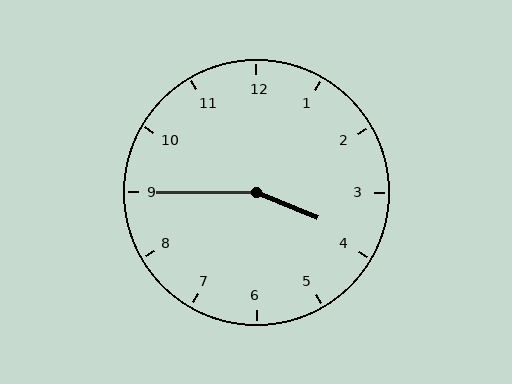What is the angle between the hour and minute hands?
Approximately 158 degrees.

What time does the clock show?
3:45.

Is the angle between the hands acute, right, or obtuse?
It is obtuse.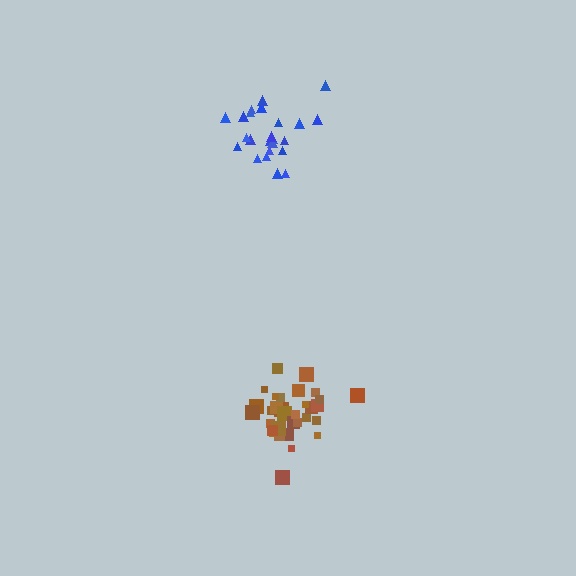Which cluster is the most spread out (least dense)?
Blue.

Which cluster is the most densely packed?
Brown.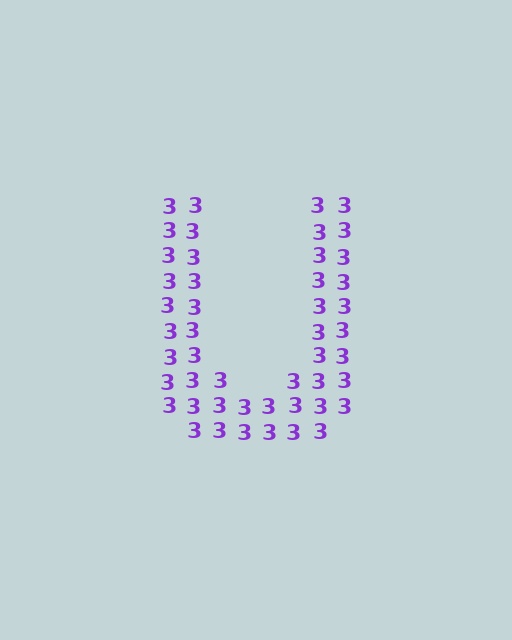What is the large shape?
The large shape is the letter U.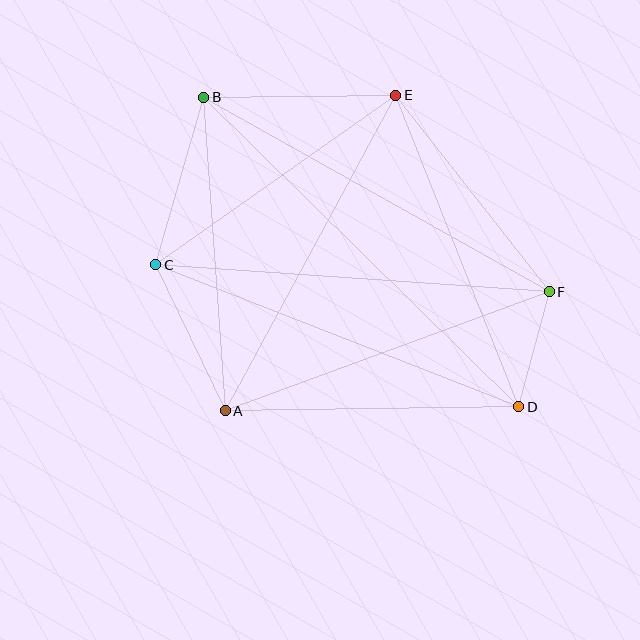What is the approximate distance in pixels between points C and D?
The distance between C and D is approximately 390 pixels.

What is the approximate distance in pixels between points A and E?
The distance between A and E is approximately 358 pixels.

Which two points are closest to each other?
Points D and F are closest to each other.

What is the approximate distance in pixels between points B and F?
The distance between B and F is approximately 396 pixels.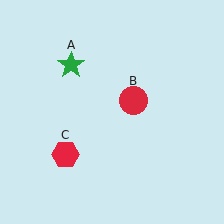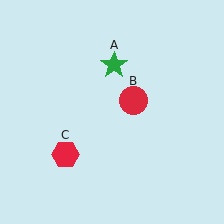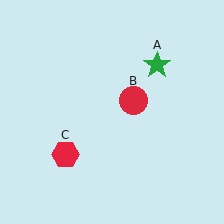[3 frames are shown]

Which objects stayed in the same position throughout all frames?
Red circle (object B) and red hexagon (object C) remained stationary.